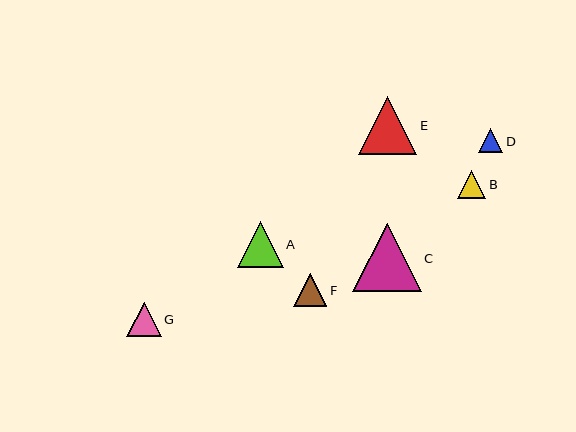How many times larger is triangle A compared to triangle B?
Triangle A is approximately 1.6 times the size of triangle B.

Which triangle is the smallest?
Triangle D is the smallest with a size of approximately 24 pixels.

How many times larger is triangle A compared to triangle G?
Triangle A is approximately 1.3 times the size of triangle G.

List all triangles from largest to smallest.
From largest to smallest: C, E, A, G, F, B, D.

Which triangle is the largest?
Triangle C is the largest with a size of approximately 68 pixels.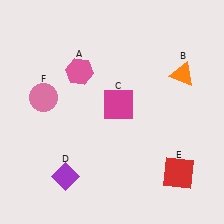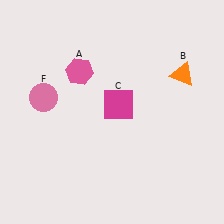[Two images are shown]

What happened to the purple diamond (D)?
The purple diamond (D) was removed in Image 2. It was in the bottom-left area of Image 1.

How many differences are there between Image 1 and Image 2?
There are 2 differences between the two images.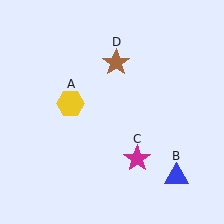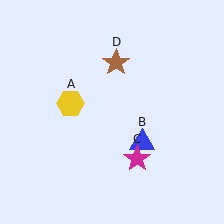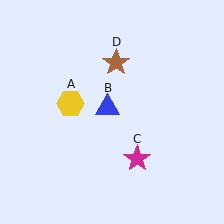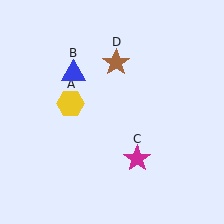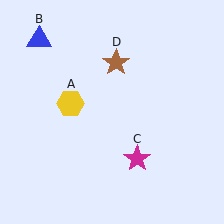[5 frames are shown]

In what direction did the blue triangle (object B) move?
The blue triangle (object B) moved up and to the left.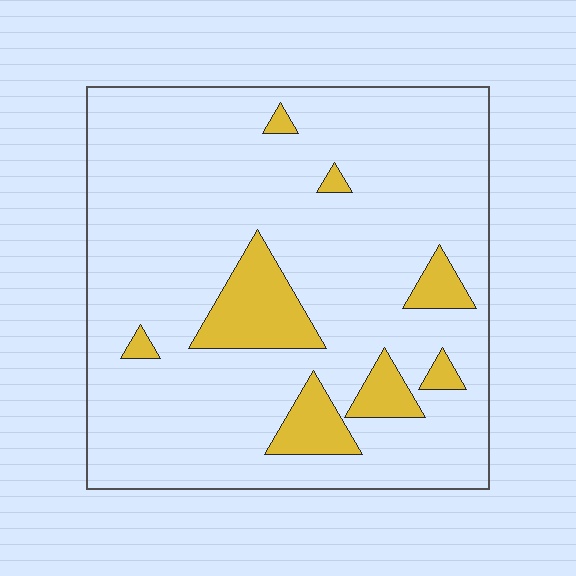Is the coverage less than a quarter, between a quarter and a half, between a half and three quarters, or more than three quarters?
Less than a quarter.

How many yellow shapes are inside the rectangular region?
8.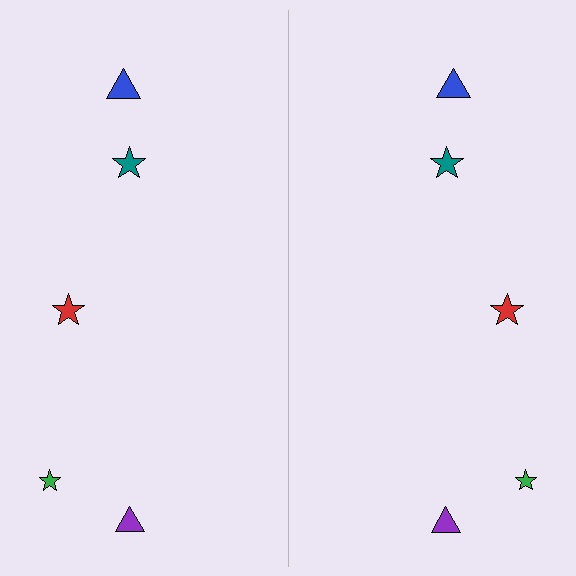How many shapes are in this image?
There are 10 shapes in this image.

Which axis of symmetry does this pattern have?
The pattern has a vertical axis of symmetry running through the center of the image.